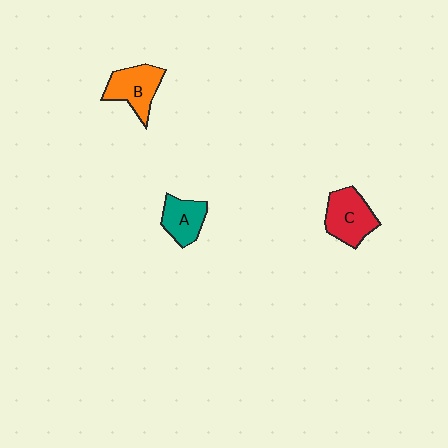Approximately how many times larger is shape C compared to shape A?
Approximately 1.3 times.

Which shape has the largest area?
Shape C (red).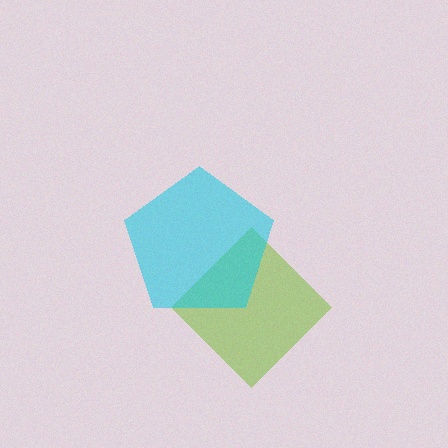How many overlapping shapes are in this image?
There are 2 overlapping shapes in the image.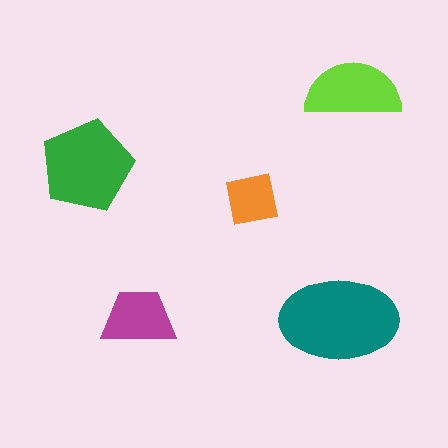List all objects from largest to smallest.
The teal ellipse, the green pentagon, the lime semicircle, the magenta trapezoid, the orange square.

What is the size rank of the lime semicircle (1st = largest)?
3rd.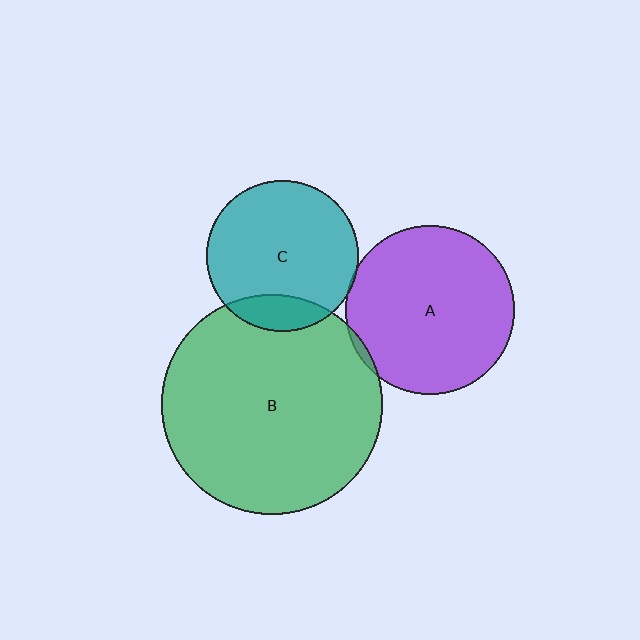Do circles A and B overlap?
Yes.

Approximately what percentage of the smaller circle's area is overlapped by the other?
Approximately 5%.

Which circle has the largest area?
Circle B (green).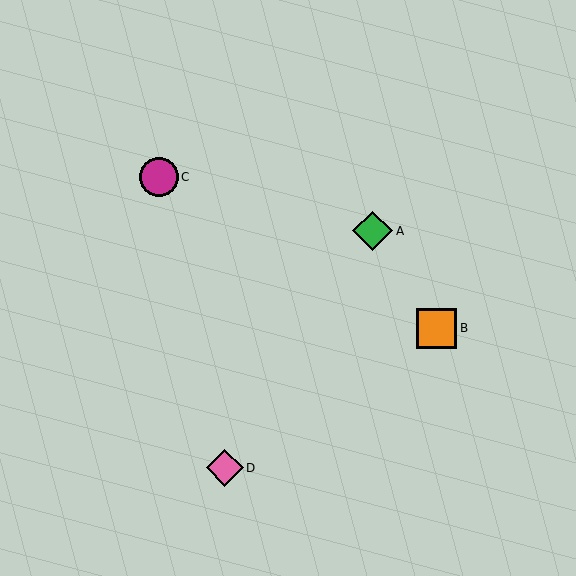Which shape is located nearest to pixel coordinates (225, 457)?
The pink diamond (labeled D) at (225, 468) is nearest to that location.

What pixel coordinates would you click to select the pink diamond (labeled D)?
Click at (225, 468) to select the pink diamond D.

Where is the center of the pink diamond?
The center of the pink diamond is at (225, 468).